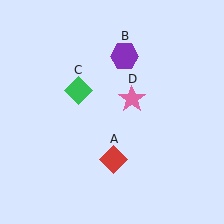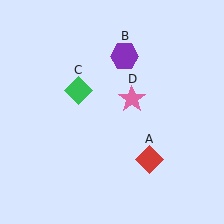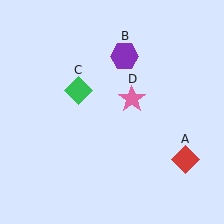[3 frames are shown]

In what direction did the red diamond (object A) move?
The red diamond (object A) moved right.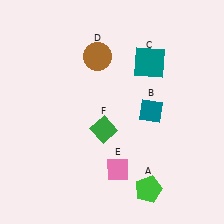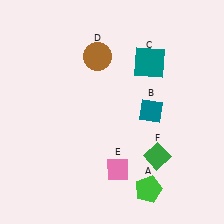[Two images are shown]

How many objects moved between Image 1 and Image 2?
1 object moved between the two images.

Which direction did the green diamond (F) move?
The green diamond (F) moved right.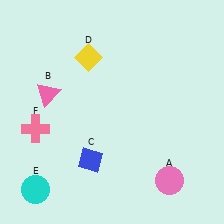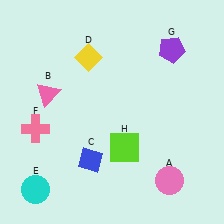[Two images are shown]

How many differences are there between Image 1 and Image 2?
There are 2 differences between the two images.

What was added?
A purple pentagon (G), a lime square (H) were added in Image 2.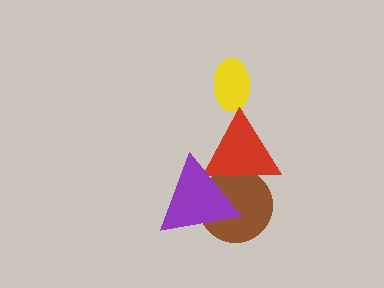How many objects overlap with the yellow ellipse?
0 objects overlap with the yellow ellipse.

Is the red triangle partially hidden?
Yes, it is partially covered by another shape.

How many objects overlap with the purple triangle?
2 objects overlap with the purple triangle.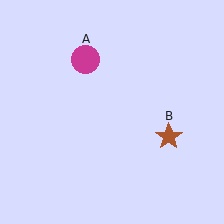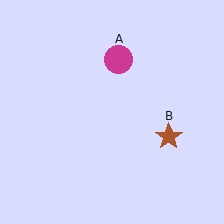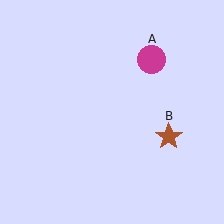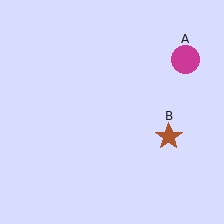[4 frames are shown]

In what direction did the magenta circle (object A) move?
The magenta circle (object A) moved right.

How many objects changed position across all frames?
1 object changed position: magenta circle (object A).